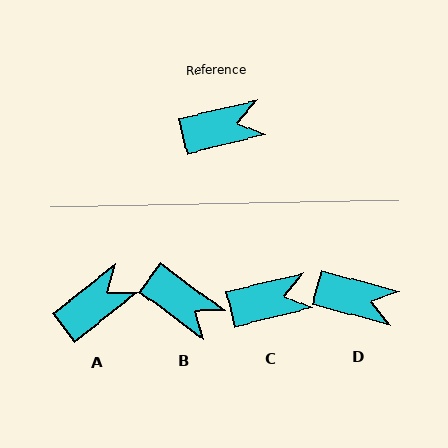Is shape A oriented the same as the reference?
No, it is off by about 25 degrees.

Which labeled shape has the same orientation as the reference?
C.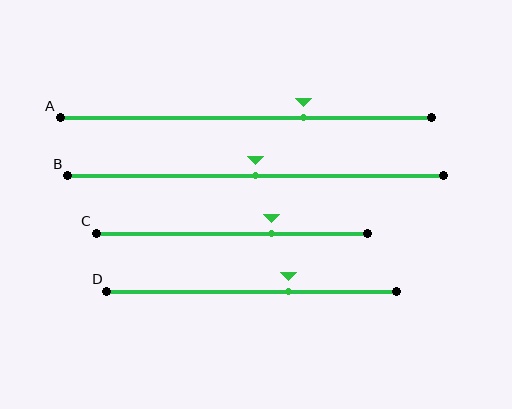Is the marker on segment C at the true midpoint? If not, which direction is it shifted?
No, the marker on segment C is shifted to the right by about 14% of the segment length.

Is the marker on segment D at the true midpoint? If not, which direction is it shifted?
No, the marker on segment D is shifted to the right by about 13% of the segment length.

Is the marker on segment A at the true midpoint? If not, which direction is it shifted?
No, the marker on segment A is shifted to the right by about 16% of the segment length.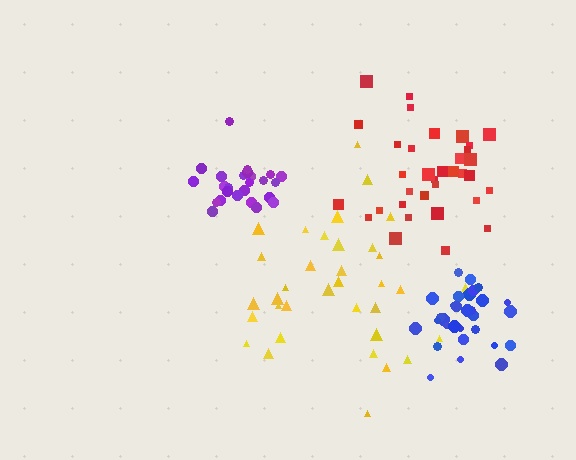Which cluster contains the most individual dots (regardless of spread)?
Yellow (35).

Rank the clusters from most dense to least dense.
purple, blue, red, yellow.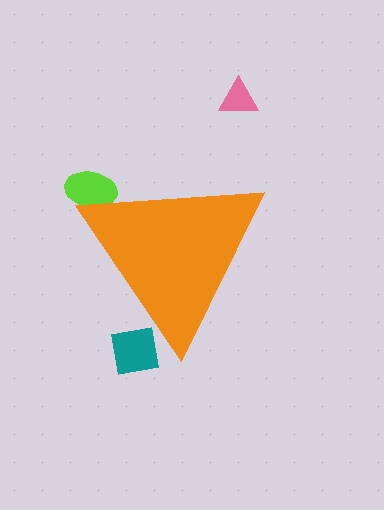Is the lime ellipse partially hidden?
Yes, the lime ellipse is partially hidden behind the orange triangle.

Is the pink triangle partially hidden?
No, the pink triangle is fully visible.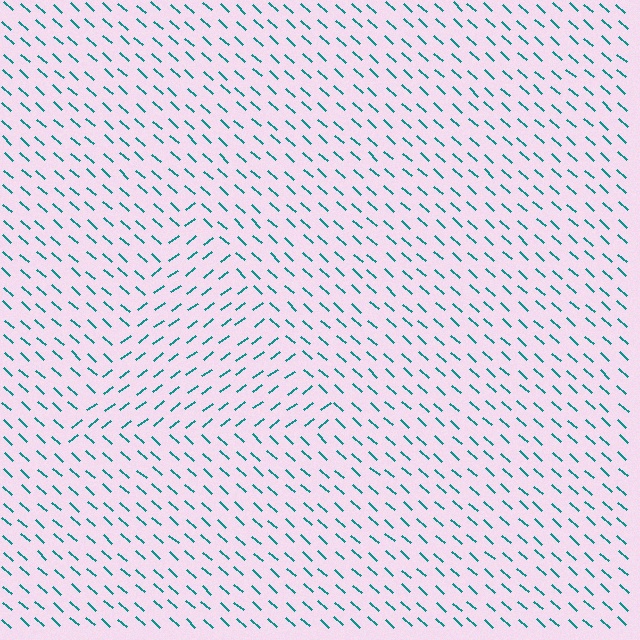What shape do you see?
I see a triangle.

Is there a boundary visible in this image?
Yes, there is a texture boundary formed by a change in line orientation.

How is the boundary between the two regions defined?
The boundary is defined purely by a change in line orientation (approximately 79 degrees difference). All lines are the same color and thickness.